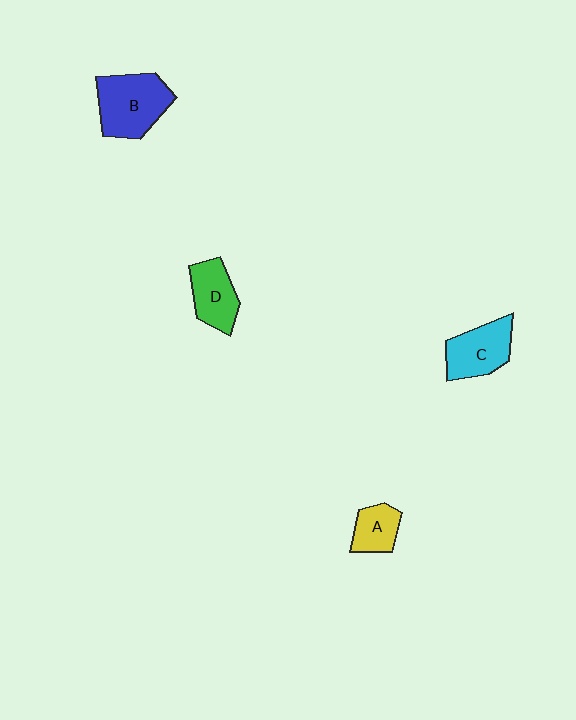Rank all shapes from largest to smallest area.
From largest to smallest: B (blue), C (cyan), D (green), A (yellow).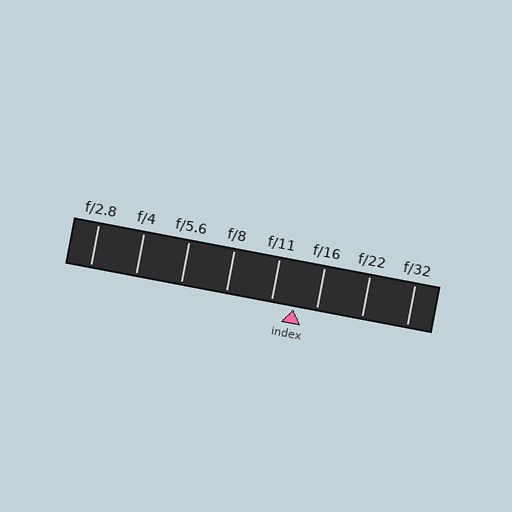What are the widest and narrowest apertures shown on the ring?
The widest aperture shown is f/2.8 and the narrowest is f/32.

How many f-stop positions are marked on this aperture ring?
There are 8 f-stop positions marked.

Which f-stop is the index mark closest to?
The index mark is closest to f/16.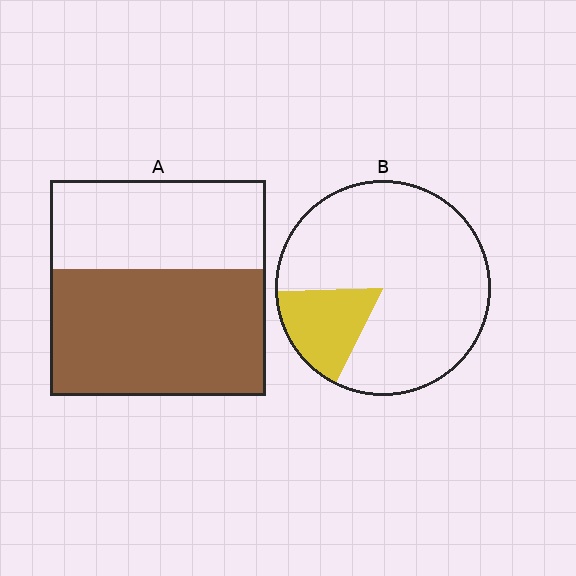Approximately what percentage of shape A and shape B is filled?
A is approximately 60% and B is approximately 15%.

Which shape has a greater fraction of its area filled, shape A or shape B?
Shape A.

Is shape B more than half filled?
No.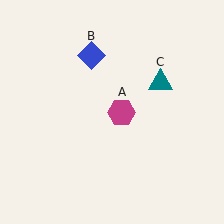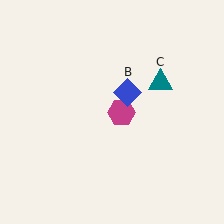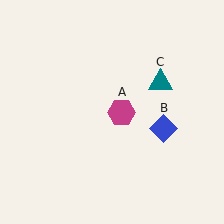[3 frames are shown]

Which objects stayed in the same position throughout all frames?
Magenta hexagon (object A) and teal triangle (object C) remained stationary.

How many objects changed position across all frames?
1 object changed position: blue diamond (object B).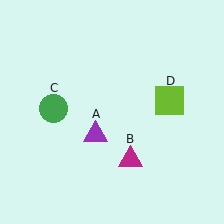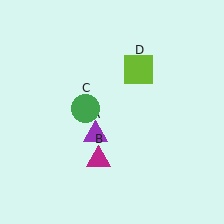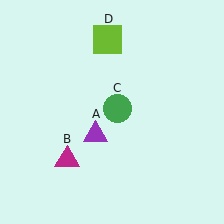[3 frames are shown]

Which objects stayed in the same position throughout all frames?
Purple triangle (object A) remained stationary.